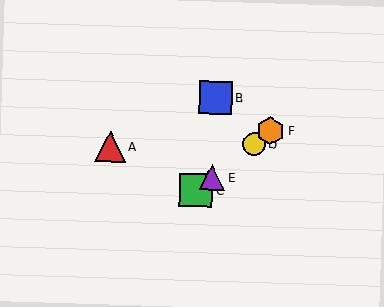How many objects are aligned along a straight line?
4 objects (C, D, E, F) are aligned along a straight line.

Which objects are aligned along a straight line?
Objects C, D, E, F are aligned along a straight line.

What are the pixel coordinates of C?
Object C is at (196, 190).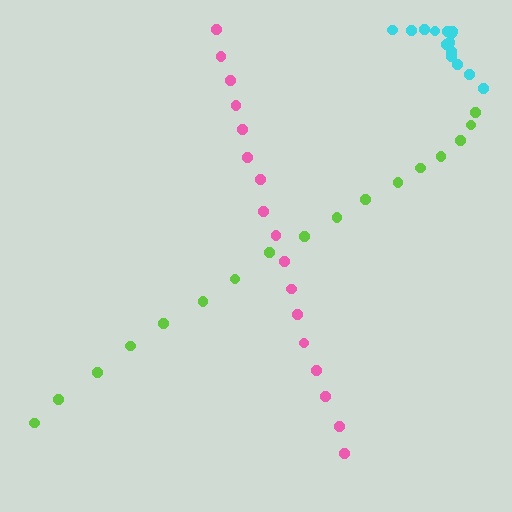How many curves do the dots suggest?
There are 3 distinct paths.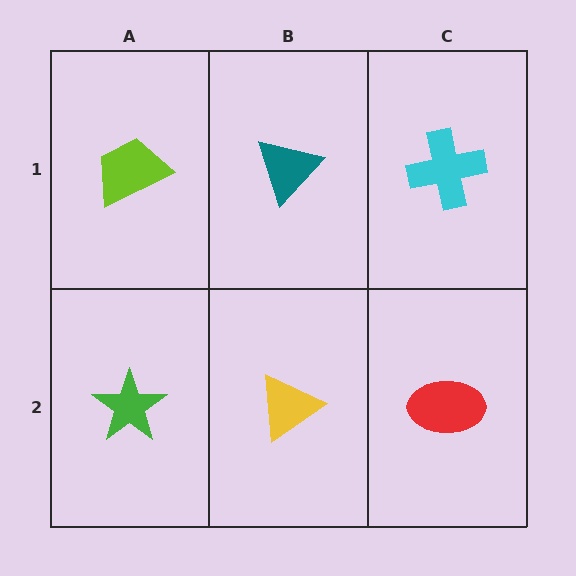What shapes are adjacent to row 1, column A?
A green star (row 2, column A), a teal triangle (row 1, column B).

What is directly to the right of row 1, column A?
A teal triangle.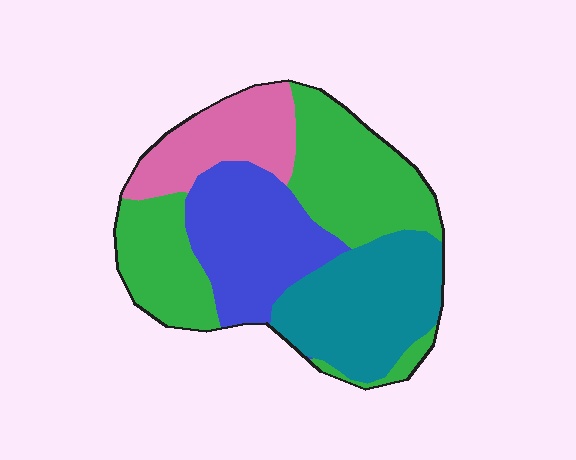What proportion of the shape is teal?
Teal takes up about one quarter (1/4) of the shape.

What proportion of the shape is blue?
Blue covers roughly 25% of the shape.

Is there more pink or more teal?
Teal.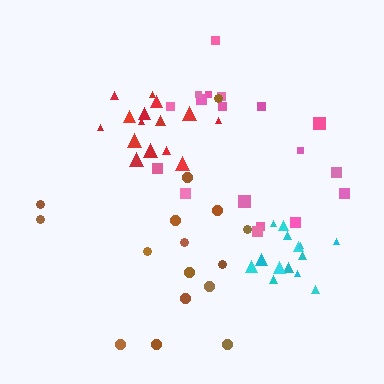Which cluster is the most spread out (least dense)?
Brown.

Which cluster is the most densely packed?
Cyan.